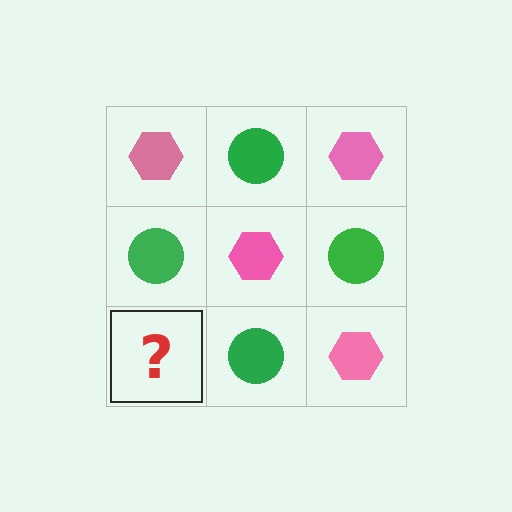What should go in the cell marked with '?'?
The missing cell should contain a pink hexagon.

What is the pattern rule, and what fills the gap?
The rule is that it alternates pink hexagon and green circle in a checkerboard pattern. The gap should be filled with a pink hexagon.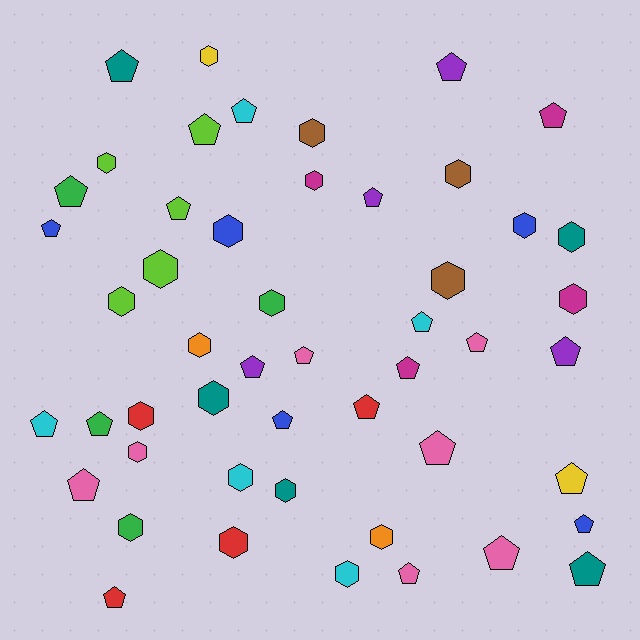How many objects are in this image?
There are 50 objects.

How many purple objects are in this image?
There are 4 purple objects.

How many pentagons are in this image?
There are 27 pentagons.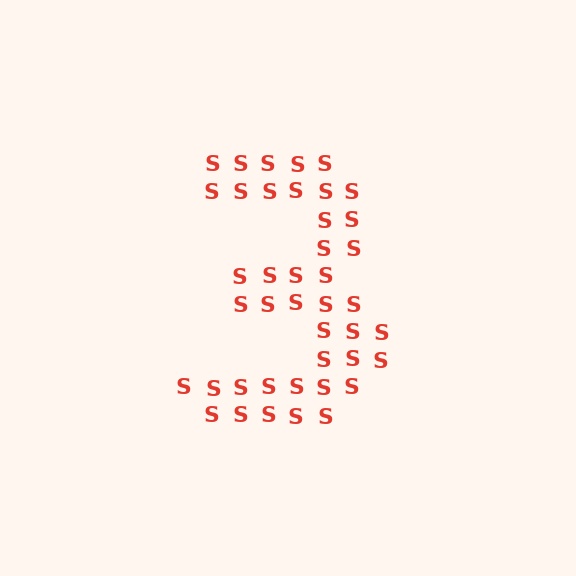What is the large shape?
The large shape is the digit 3.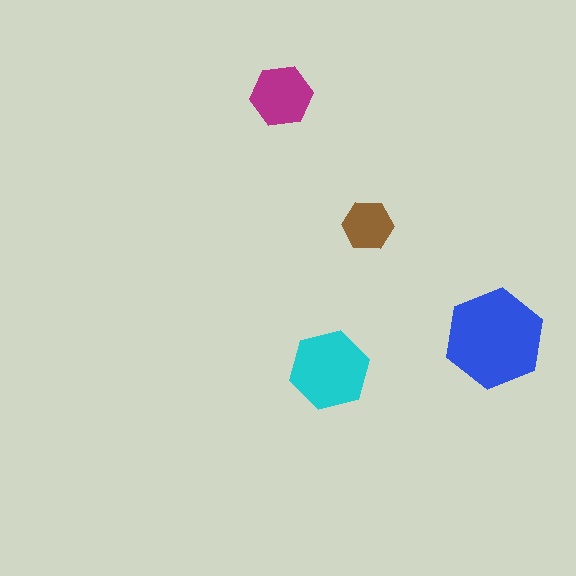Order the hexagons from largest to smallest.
the blue one, the cyan one, the magenta one, the brown one.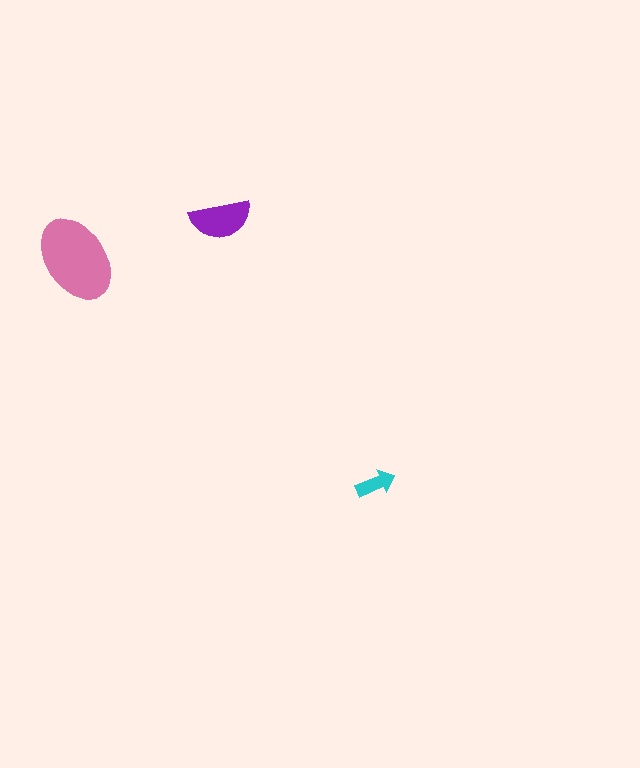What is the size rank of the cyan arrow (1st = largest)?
3rd.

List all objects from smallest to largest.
The cyan arrow, the purple semicircle, the pink ellipse.